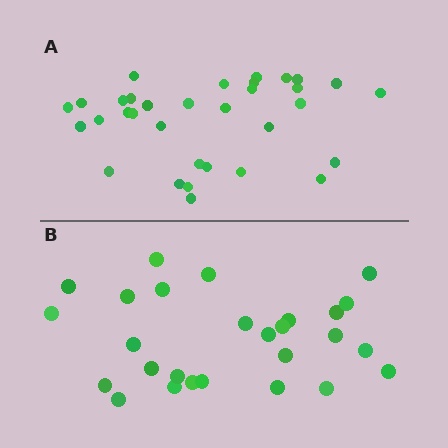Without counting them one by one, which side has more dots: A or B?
Region A (the top region) has more dots.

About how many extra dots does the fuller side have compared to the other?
Region A has about 6 more dots than region B.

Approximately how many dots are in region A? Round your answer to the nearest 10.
About 30 dots. (The exact count is 33, which rounds to 30.)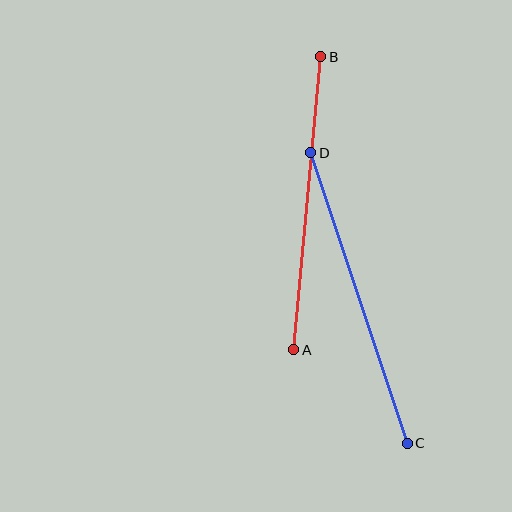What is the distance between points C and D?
The distance is approximately 307 pixels.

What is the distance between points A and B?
The distance is approximately 294 pixels.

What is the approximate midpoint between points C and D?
The midpoint is at approximately (359, 298) pixels.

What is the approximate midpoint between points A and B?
The midpoint is at approximately (307, 203) pixels.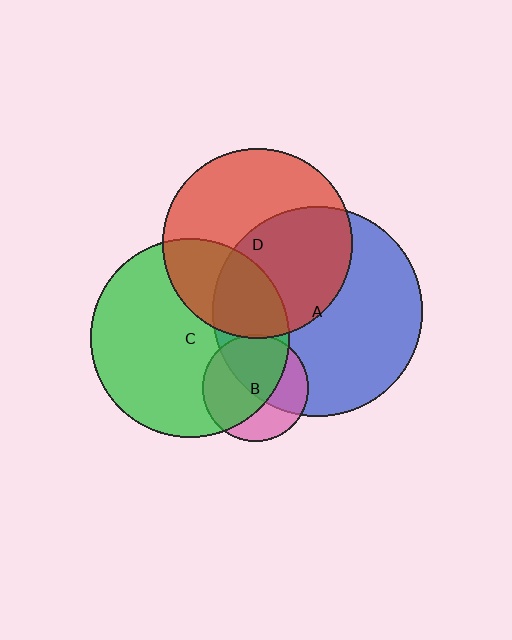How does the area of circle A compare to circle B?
Approximately 3.9 times.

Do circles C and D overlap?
Yes.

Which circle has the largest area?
Circle A (blue).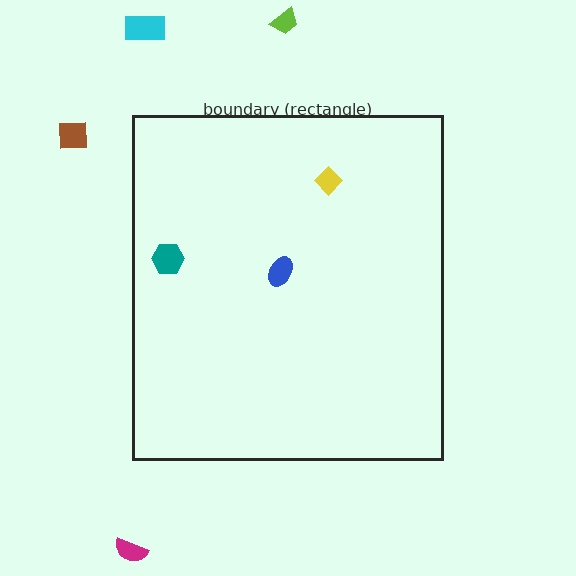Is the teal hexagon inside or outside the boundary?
Inside.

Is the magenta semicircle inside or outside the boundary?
Outside.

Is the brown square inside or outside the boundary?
Outside.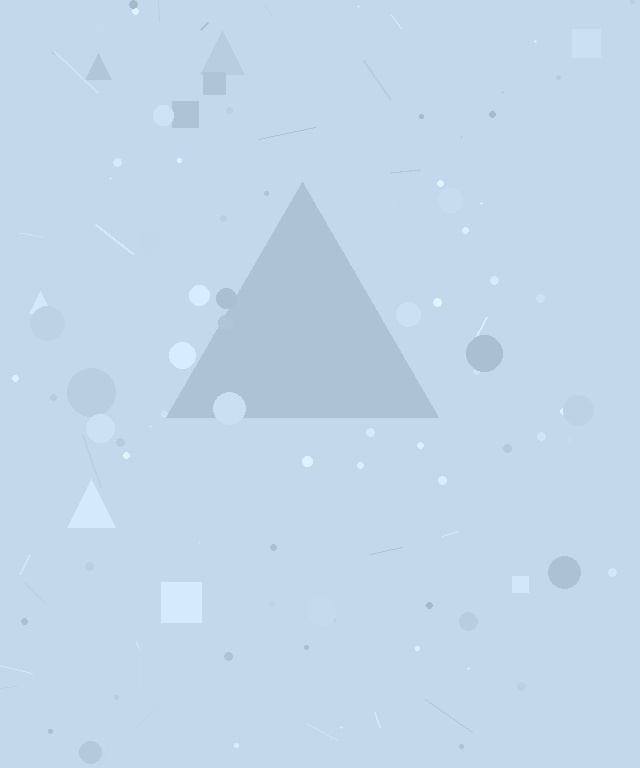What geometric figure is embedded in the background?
A triangle is embedded in the background.